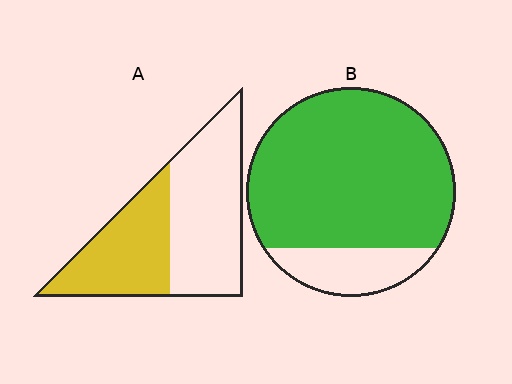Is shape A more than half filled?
No.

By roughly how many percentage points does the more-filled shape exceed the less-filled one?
By roughly 40 percentage points (B over A).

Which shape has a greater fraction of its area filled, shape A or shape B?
Shape B.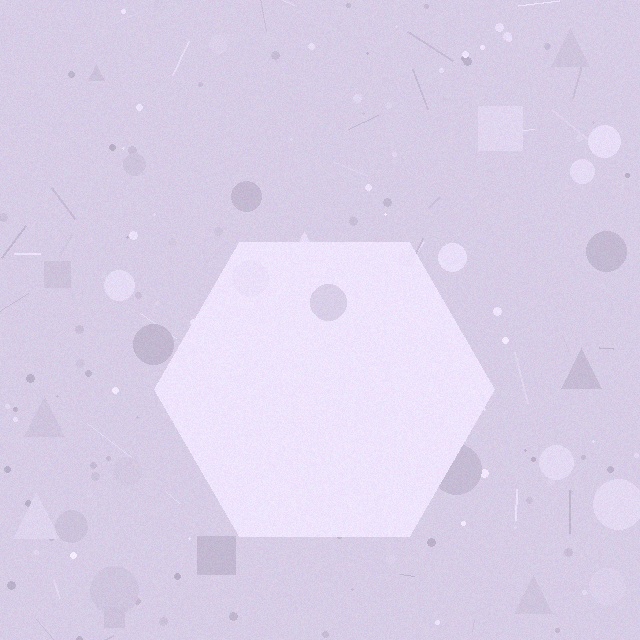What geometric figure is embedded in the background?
A hexagon is embedded in the background.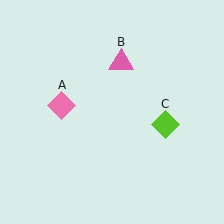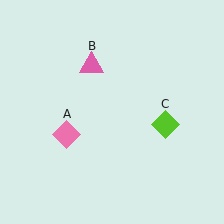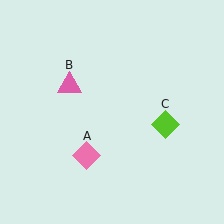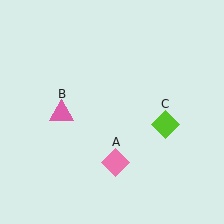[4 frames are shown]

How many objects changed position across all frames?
2 objects changed position: pink diamond (object A), pink triangle (object B).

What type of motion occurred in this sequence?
The pink diamond (object A), pink triangle (object B) rotated counterclockwise around the center of the scene.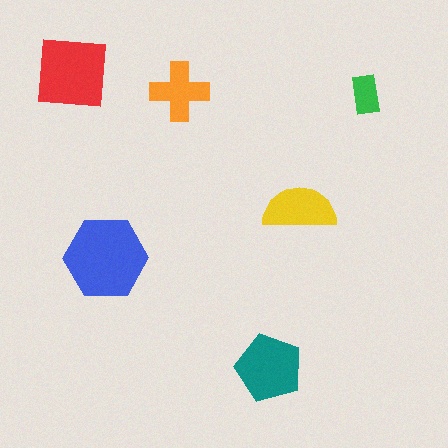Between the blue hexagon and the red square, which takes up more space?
The blue hexagon.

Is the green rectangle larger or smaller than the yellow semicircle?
Smaller.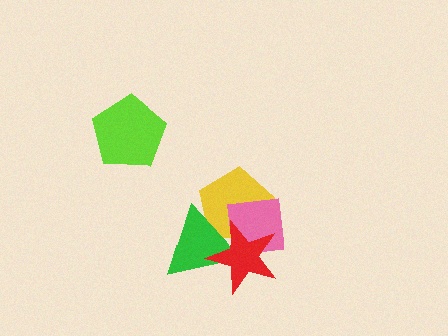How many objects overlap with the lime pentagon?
0 objects overlap with the lime pentagon.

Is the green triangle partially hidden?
Yes, it is partially covered by another shape.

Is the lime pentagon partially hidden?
No, no other shape covers it.